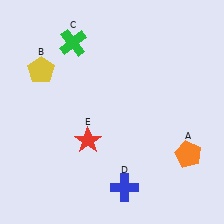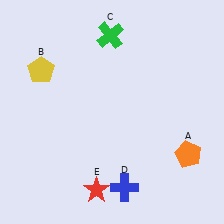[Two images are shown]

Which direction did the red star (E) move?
The red star (E) moved down.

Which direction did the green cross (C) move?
The green cross (C) moved right.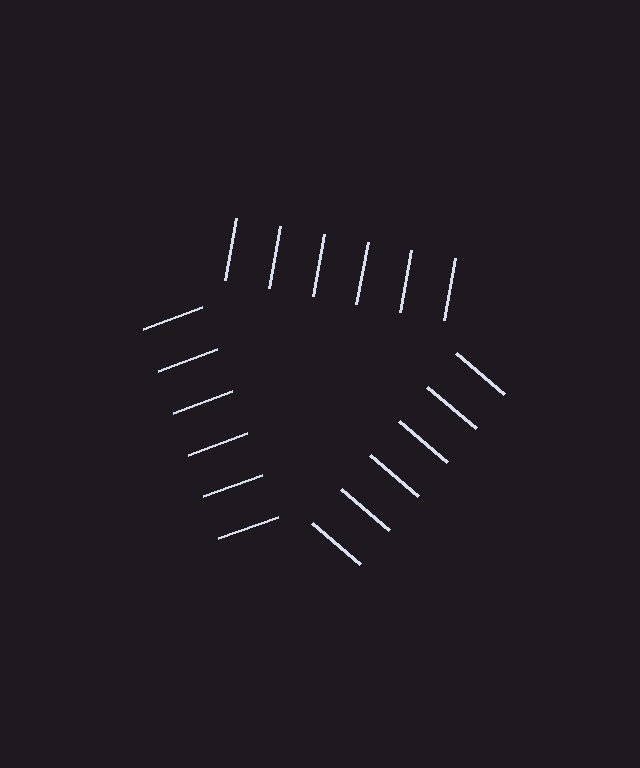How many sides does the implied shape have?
3 sides — the line-ends trace a triangle.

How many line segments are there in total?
18 — 6 along each of the 3 edges.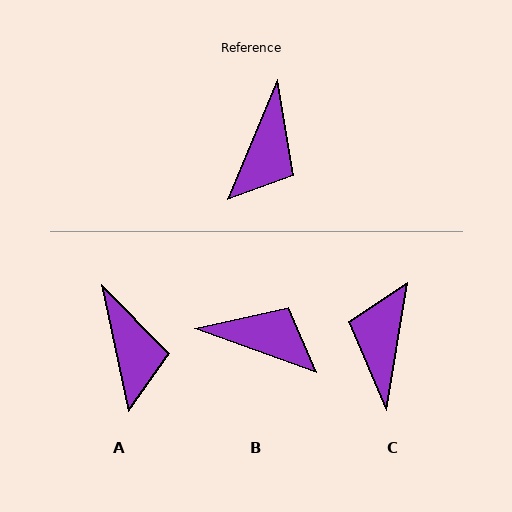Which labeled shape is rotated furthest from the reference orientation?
C, about 167 degrees away.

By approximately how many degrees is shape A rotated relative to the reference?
Approximately 35 degrees counter-clockwise.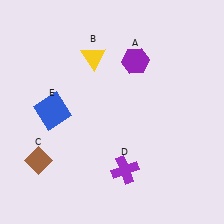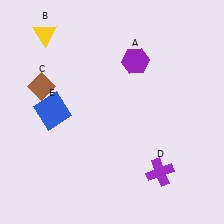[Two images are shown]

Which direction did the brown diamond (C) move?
The brown diamond (C) moved up.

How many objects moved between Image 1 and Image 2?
3 objects moved between the two images.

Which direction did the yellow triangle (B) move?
The yellow triangle (B) moved left.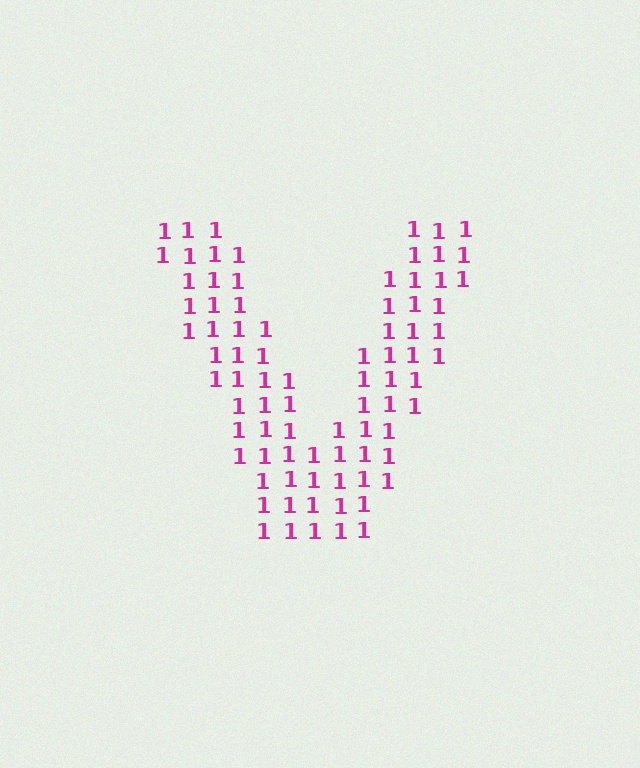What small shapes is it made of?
It is made of small digit 1's.